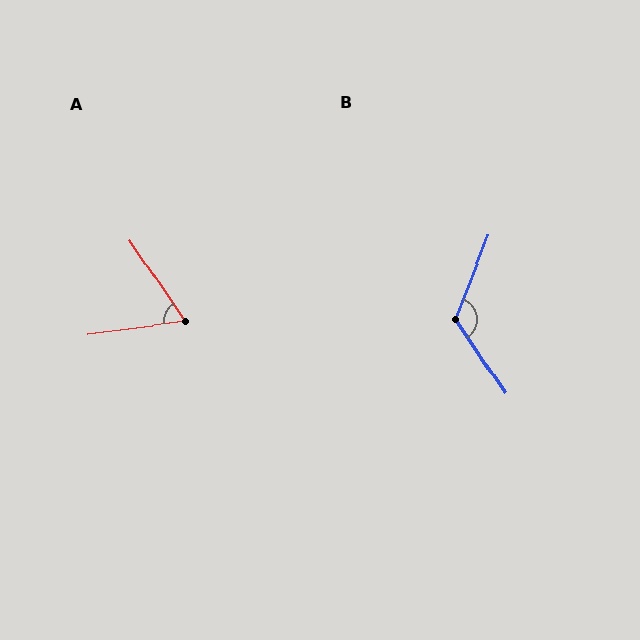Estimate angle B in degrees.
Approximately 124 degrees.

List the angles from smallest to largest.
A (63°), B (124°).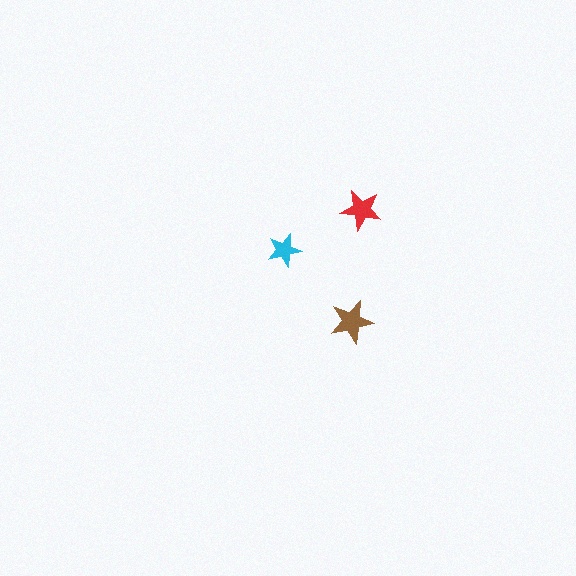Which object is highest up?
The red star is topmost.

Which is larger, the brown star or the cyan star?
The brown one.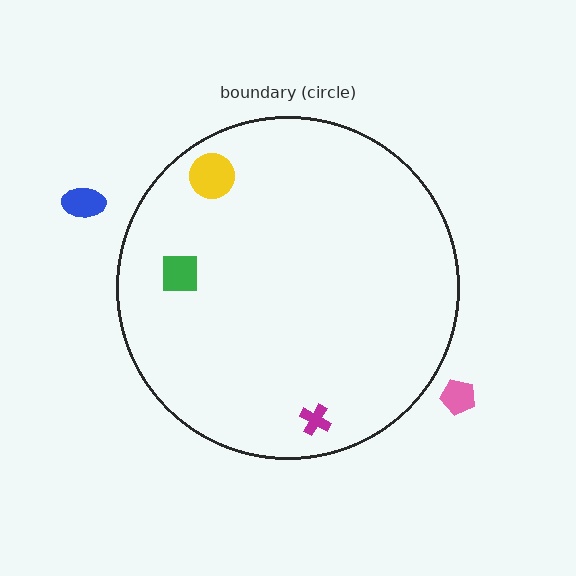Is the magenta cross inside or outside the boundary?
Inside.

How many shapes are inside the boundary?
3 inside, 2 outside.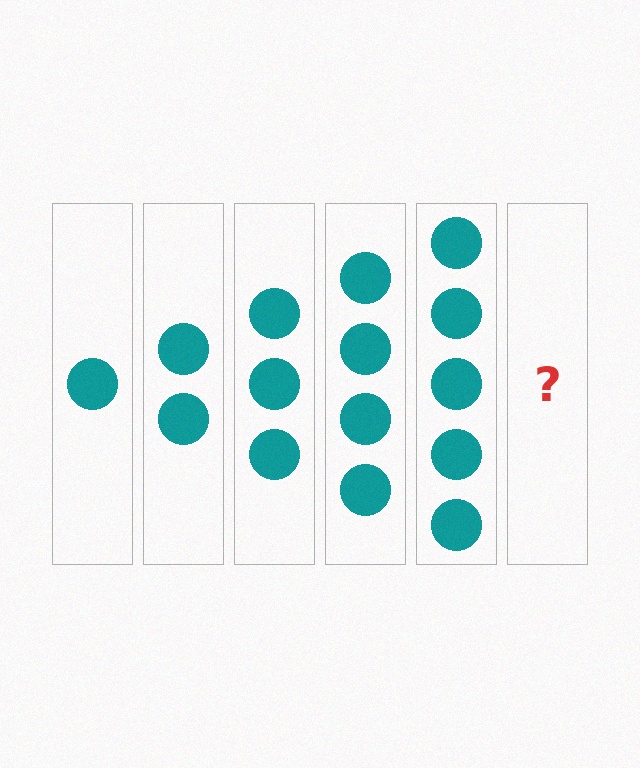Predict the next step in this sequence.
The next step is 6 circles.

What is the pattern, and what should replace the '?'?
The pattern is that each step adds one more circle. The '?' should be 6 circles.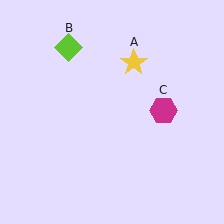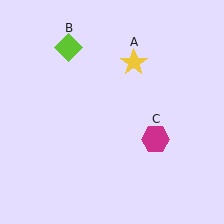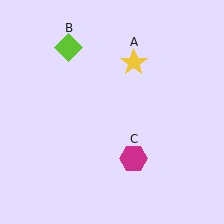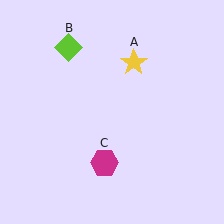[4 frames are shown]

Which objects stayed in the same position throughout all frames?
Yellow star (object A) and lime diamond (object B) remained stationary.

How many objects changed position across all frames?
1 object changed position: magenta hexagon (object C).